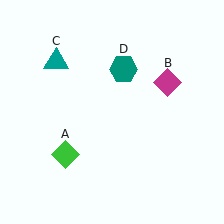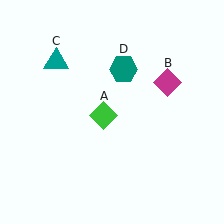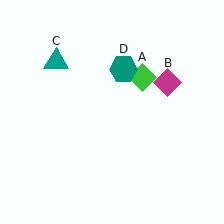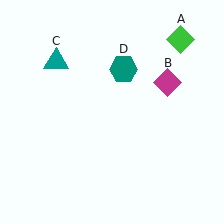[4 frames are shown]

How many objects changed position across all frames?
1 object changed position: green diamond (object A).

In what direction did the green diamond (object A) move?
The green diamond (object A) moved up and to the right.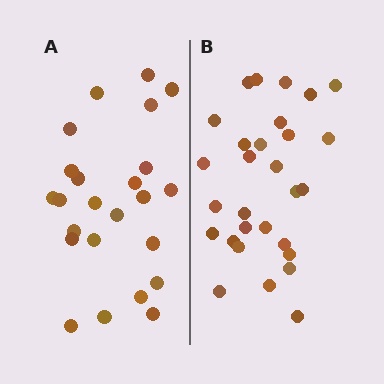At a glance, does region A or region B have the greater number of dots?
Region B (the right region) has more dots.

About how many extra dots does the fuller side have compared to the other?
Region B has about 5 more dots than region A.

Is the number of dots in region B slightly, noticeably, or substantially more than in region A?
Region B has only slightly more — the two regions are fairly close. The ratio is roughly 1.2 to 1.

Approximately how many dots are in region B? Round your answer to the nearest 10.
About 30 dots. (The exact count is 29, which rounds to 30.)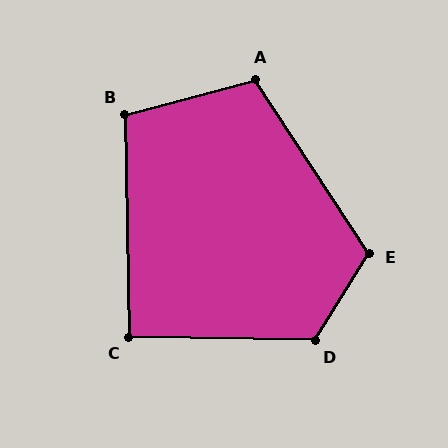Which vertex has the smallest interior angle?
C, at approximately 92 degrees.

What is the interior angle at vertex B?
Approximately 104 degrees (obtuse).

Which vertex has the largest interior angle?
D, at approximately 121 degrees.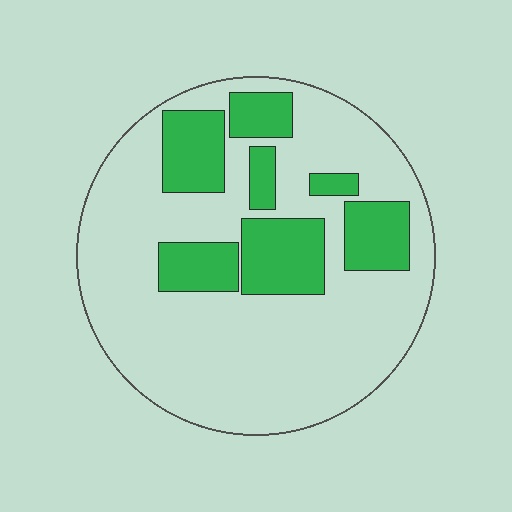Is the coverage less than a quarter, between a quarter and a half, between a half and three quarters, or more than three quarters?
Between a quarter and a half.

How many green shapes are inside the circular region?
7.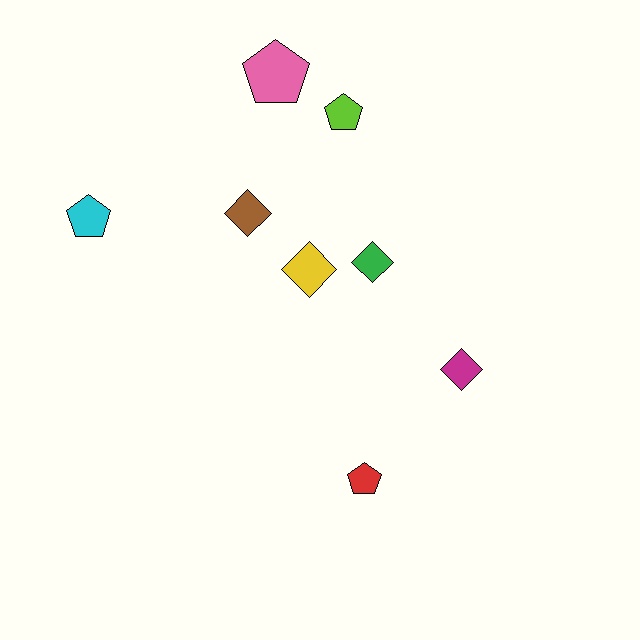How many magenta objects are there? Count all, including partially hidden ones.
There is 1 magenta object.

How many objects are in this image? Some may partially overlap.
There are 8 objects.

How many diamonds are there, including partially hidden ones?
There are 4 diamonds.